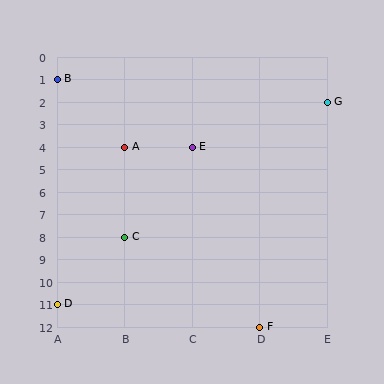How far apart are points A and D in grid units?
Points A and D are 1 column and 7 rows apart (about 7.1 grid units diagonally).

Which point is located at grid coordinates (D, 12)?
Point F is at (D, 12).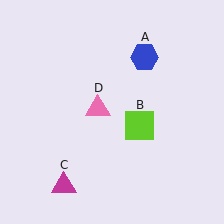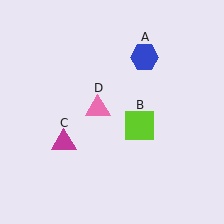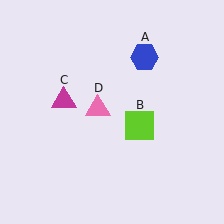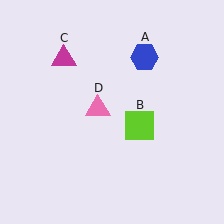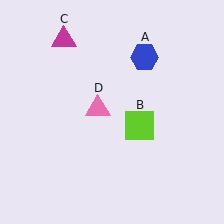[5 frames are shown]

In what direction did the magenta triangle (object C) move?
The magenta triangle (object C) moved up.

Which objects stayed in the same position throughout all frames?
Blue hexagon (object A) and lime square (object B) and pink triangle (object D) remained stationary.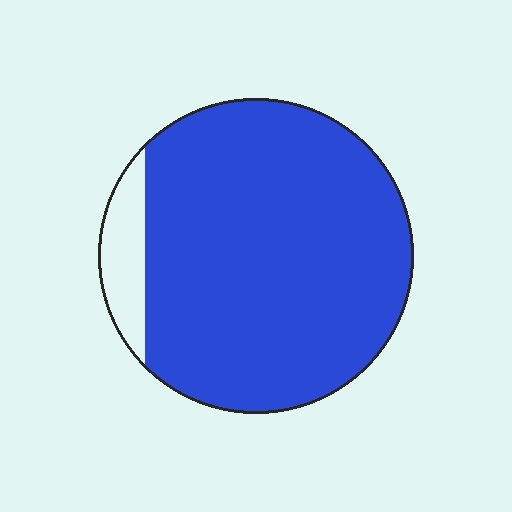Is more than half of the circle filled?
Yes.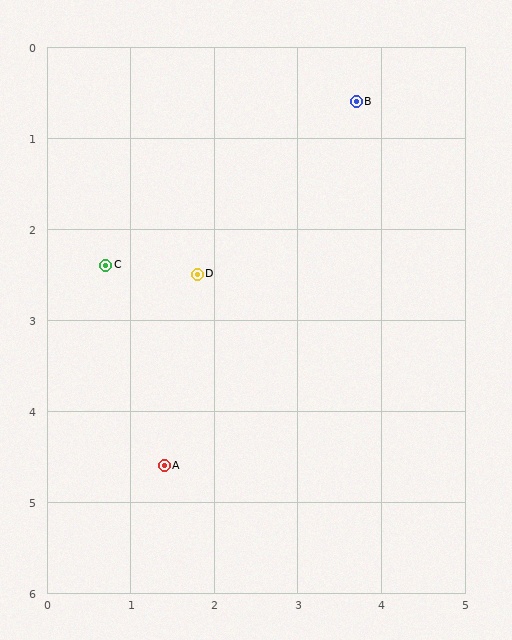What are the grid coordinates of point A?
Point A is at approximately (1.4, 4.6).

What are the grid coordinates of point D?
Point D is at approximately (1.8, 2.5).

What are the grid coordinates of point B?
Point B is at approximately (3.7, 0.6).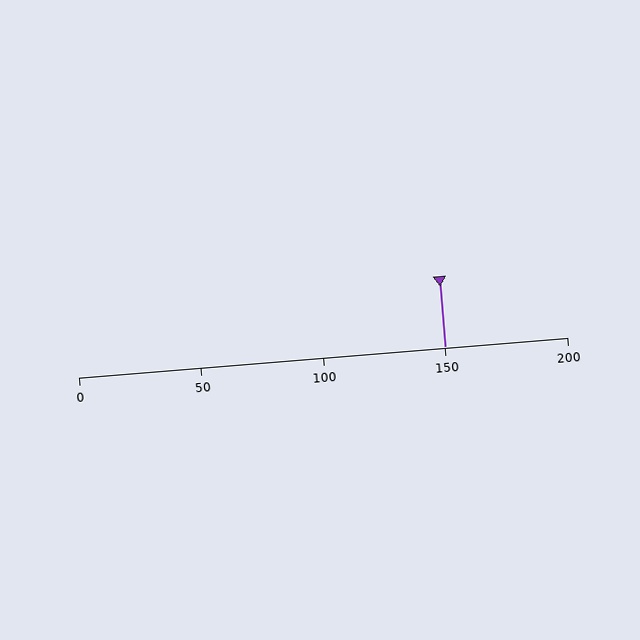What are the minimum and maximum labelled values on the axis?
The axis runs from 0 to 200.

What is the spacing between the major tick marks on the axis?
The major ticks are spaced 50 apart.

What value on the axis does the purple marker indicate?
The marker indicates approximately 150.